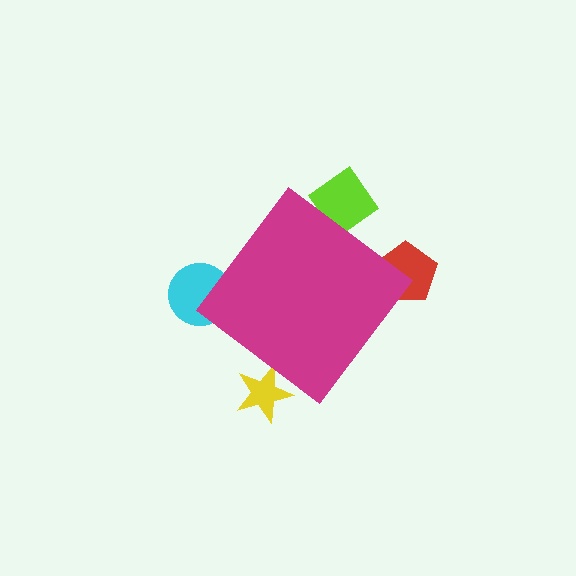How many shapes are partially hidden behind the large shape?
4 shapes are partially hidden.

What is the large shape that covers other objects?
A magenta diamond.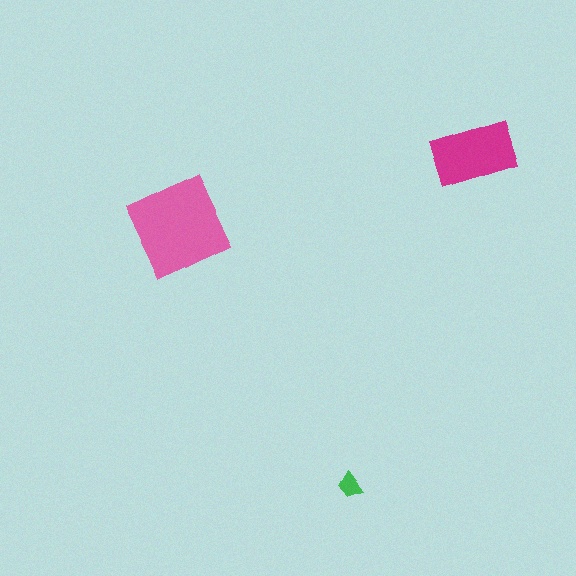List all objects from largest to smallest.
The pink square, the magenta rectangle, the green trapezoid.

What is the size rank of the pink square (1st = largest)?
1st.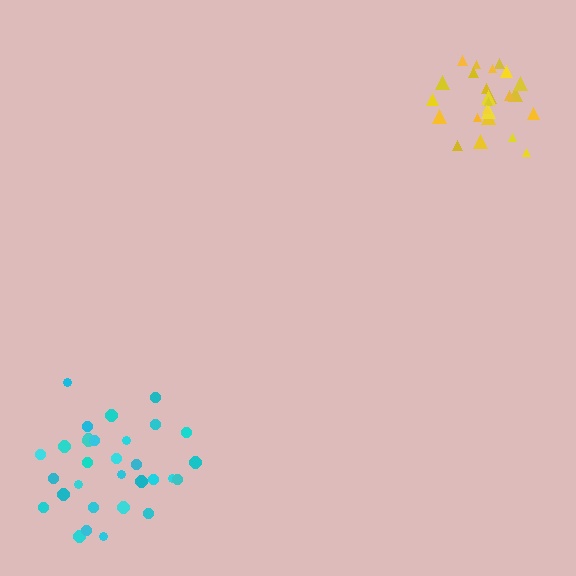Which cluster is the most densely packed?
Yellow.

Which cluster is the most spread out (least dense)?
Cyan.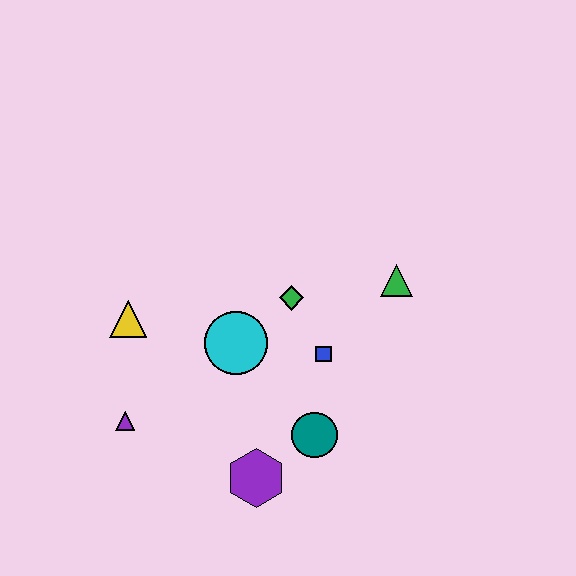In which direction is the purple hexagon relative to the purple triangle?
The purple hexagon is to the right of the purple triangle.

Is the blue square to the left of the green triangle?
Yes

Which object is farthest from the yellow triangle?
The green triangle is farthest from the yellow triangle.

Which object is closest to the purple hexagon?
The teal circle is closest to the purple hexagon.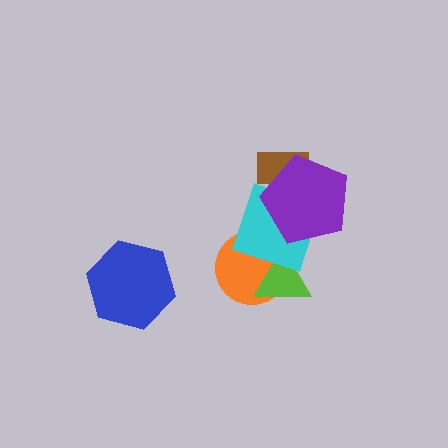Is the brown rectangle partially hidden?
Yes, it is partially covered by another shape.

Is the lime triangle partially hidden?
Yes, it is partially covered by another shape.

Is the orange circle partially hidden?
Yes, it is partially covered by another shape.